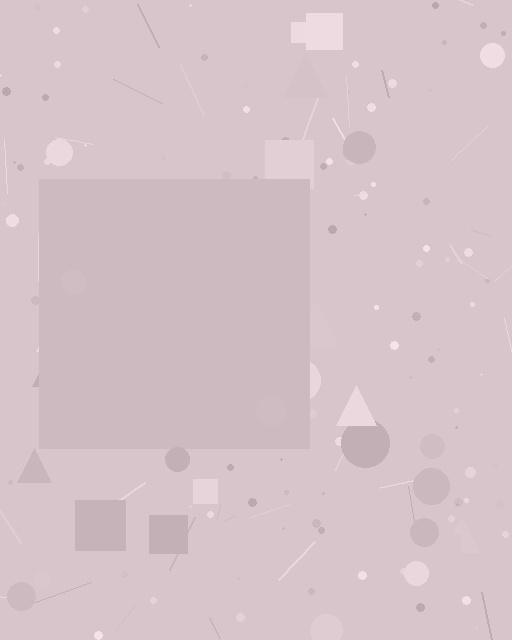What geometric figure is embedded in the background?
A square is embedded in the background.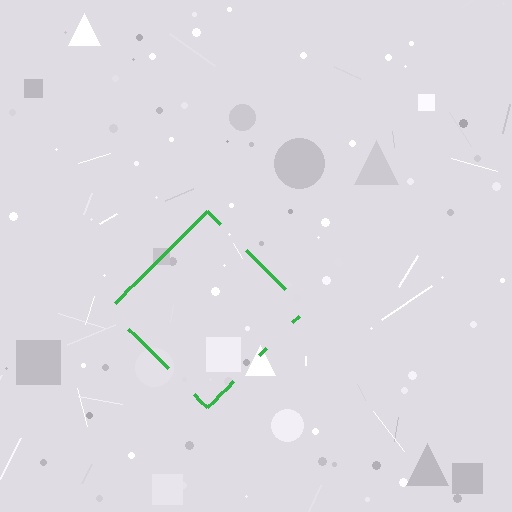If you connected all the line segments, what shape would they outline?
They would outline a diamond.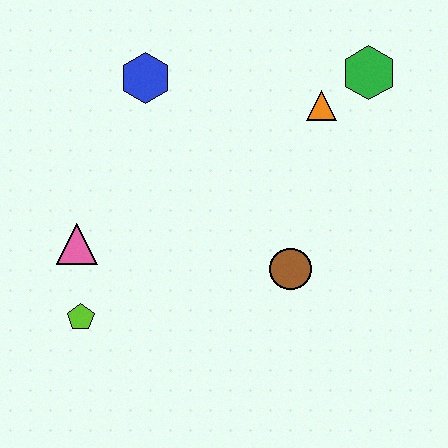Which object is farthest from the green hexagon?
The lime pentagon is farthest from the green hexagon.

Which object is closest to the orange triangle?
The green hexagon is closest to the orange triangle.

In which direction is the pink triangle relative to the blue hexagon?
The pink triangle is below the blue hexagon.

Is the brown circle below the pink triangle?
Yes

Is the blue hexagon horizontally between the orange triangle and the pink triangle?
Yes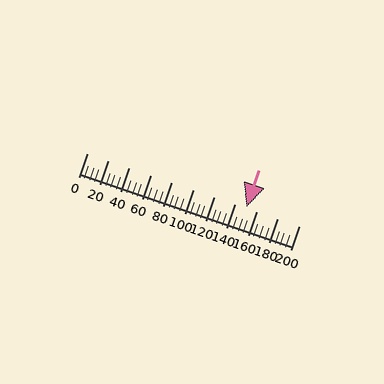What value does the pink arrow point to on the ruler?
The pink arrow points to approximately 150.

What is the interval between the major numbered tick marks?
The major tick marks are spaced 20 units apart.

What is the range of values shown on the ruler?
The ruler shows values from 0 to 200.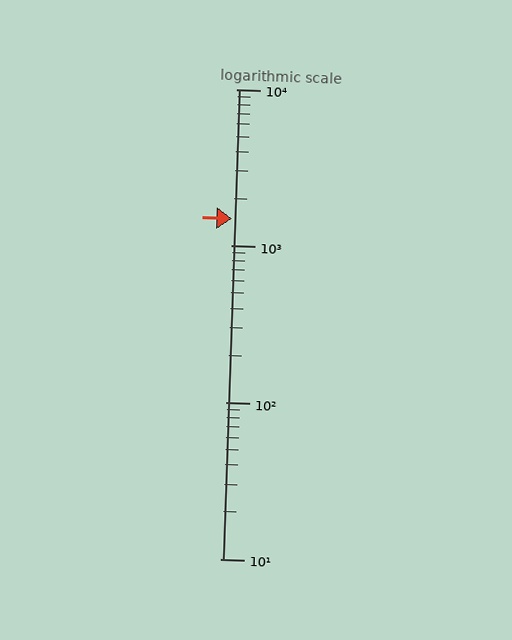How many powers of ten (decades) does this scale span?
The scale spans 3 decades, from 10 to 10000.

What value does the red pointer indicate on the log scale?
The pointer indicates approximately 1500.